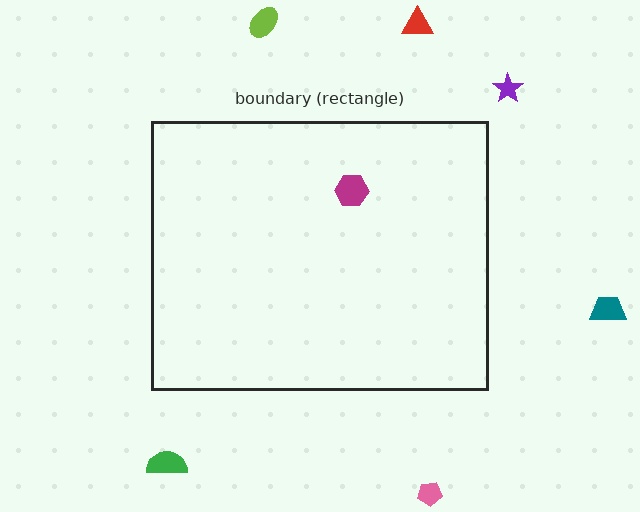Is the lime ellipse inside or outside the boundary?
Outside.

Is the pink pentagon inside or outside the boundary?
Outside.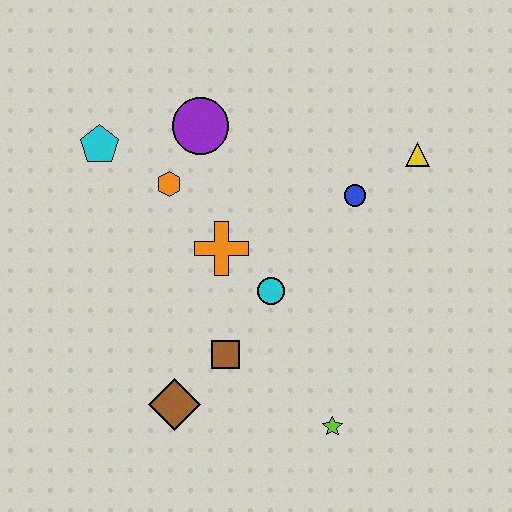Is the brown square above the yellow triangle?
No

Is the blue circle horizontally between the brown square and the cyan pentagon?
No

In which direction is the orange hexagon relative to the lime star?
The orange hexagon is above the lime star.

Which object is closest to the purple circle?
The orange hexagon is closest to the purple circle.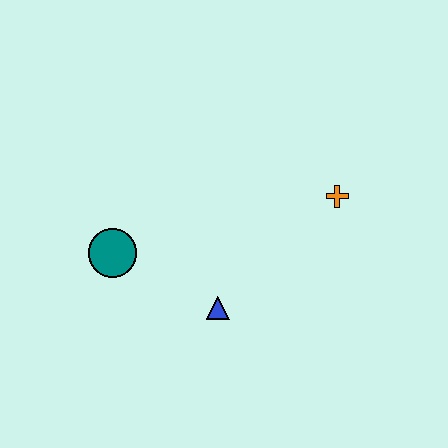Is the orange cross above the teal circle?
Yes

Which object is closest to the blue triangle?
The teal circle is closest to the blue triangle.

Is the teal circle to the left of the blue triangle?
Yes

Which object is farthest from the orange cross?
The teal circle is farthest from the orange cross.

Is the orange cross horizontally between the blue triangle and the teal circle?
No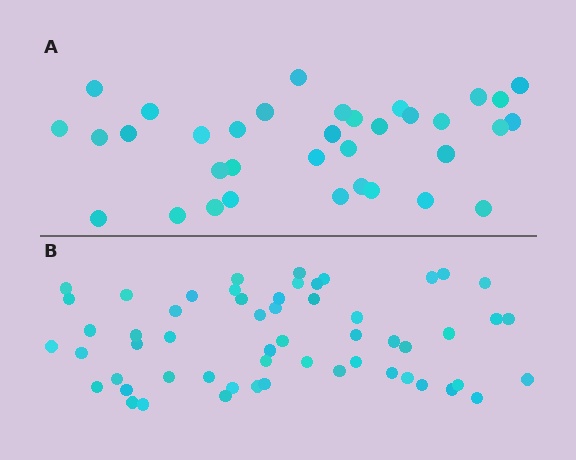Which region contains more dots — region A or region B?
Region B (the bottom region) has more dots.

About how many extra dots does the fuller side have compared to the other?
Region B has approximately 20 more dots than region A.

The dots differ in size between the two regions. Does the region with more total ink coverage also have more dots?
No. Region A has more total ink coverage because its dots are larger, but region B actually contains more individual dots. Total area can be misleading — the number of items is what matters here.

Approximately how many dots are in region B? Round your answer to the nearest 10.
About 60 dots. (The exact count is 56, which rounds to 60.)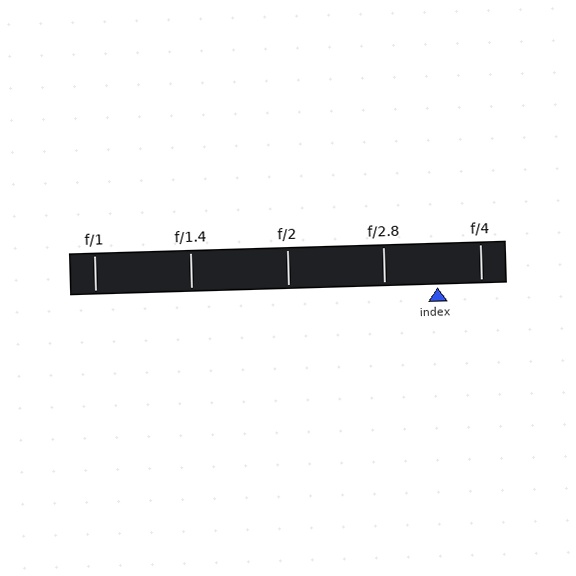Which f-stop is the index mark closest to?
The index mark is closest to f/4.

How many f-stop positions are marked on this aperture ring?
There are 5 f-stop positions marked.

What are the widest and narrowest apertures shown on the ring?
The widest aperture shown is f/1 and the narrowest is f/4.